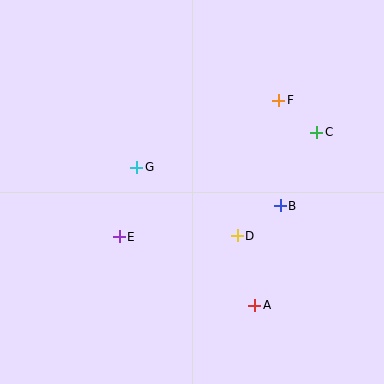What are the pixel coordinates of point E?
Point E is at (119, 237).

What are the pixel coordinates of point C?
Point C is at (317, 132).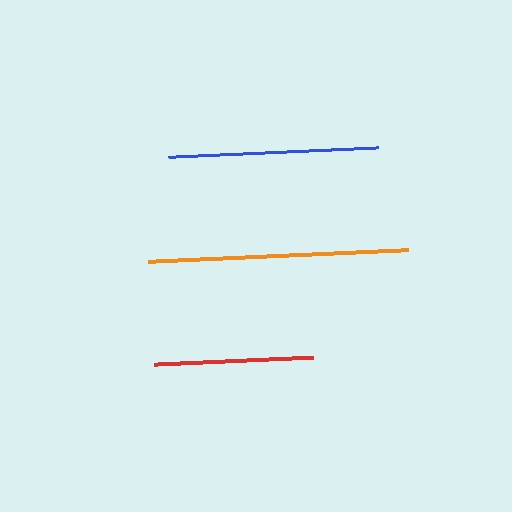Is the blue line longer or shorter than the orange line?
The orange line is longer than the blue line.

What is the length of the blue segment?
The blue segment is approximately 210 pixels long.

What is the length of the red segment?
The red segment is approximately 159 pixels long.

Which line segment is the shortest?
The red line is the shortest at approximately 159 pixels.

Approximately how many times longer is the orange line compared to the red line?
The orange line is approximately 1.6 times the length of the red line.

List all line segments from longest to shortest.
From longest to shortest: orange, blue, red.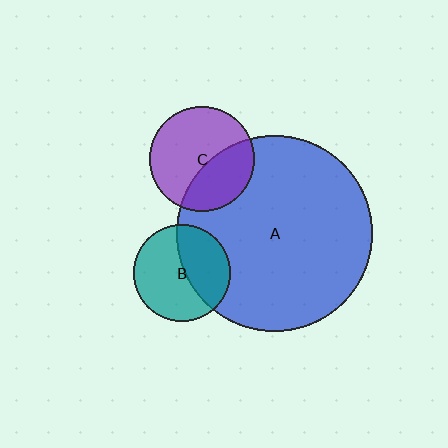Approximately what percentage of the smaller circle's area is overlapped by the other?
Approximately 40%.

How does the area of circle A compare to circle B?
Approximately 4.1 times.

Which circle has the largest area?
Circle A (blue).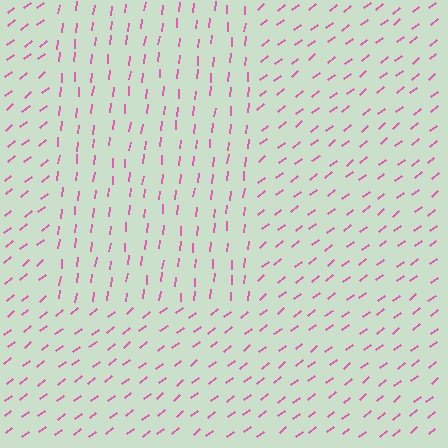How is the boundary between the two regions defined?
The boundary is defined purely by a change in line orientation (approximately 45 degrees difference). All lines are the same color and thickness.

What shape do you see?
I see a rectangle.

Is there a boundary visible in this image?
Yes, there is a texture boundary formed by a change in line orientation.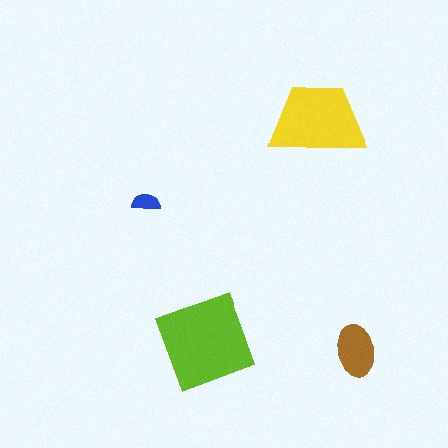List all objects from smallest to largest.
The blue semicircle, the brown ellipse, the yellow trapezoid, the lime diamond.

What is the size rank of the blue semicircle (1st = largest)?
4th.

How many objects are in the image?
There are 4 objects in the image.